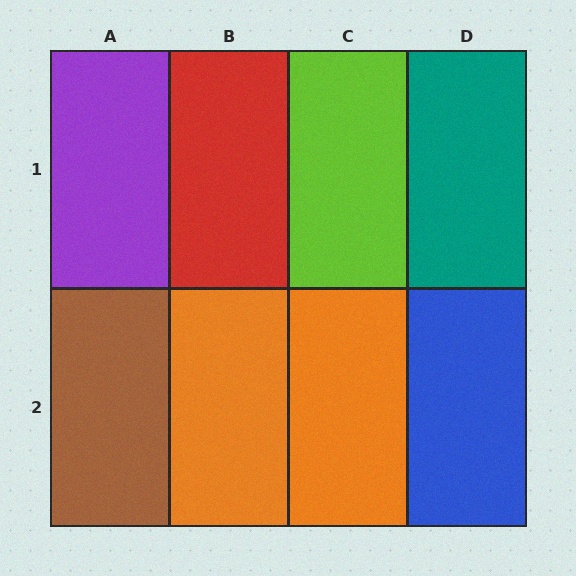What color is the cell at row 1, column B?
Red.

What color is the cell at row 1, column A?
Purple.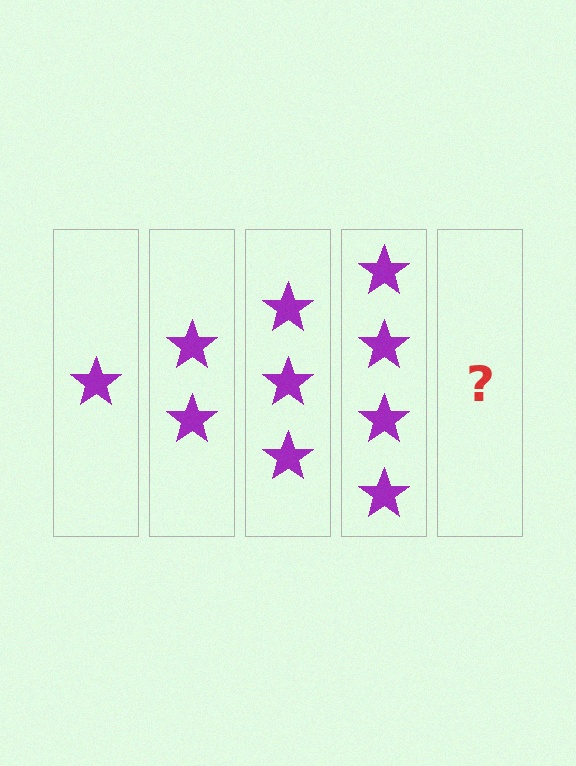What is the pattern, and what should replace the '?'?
The pattern is that each step adds one more star. The '?' should be 5 stars.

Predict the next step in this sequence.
The next step is 5 stars.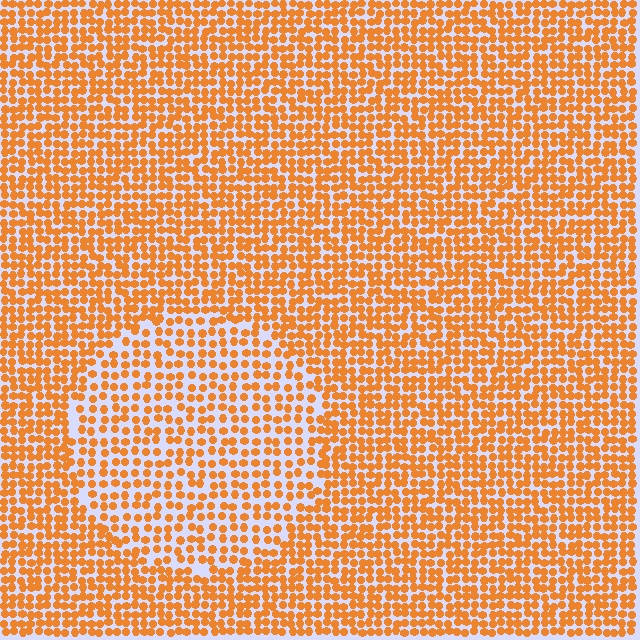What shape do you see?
I see a circle.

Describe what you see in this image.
The image contains small orange elements arranged at two different densities. A circle-shaped region is visible where the elements are less densely packed than the surrounding area.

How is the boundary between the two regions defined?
The boundary is defined by a change in element density (approximately 1.6x ratio). All elements are the same color, size, and shape.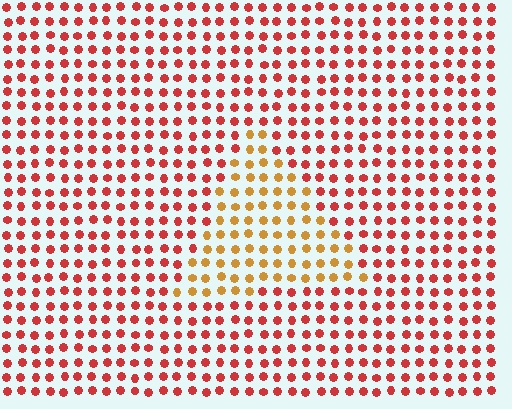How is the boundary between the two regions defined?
The boundary is defined purely by a slight shift in hue (about 38 degrees). Spacing, size, and orientation are identical on both sides.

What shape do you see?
I see a triangle.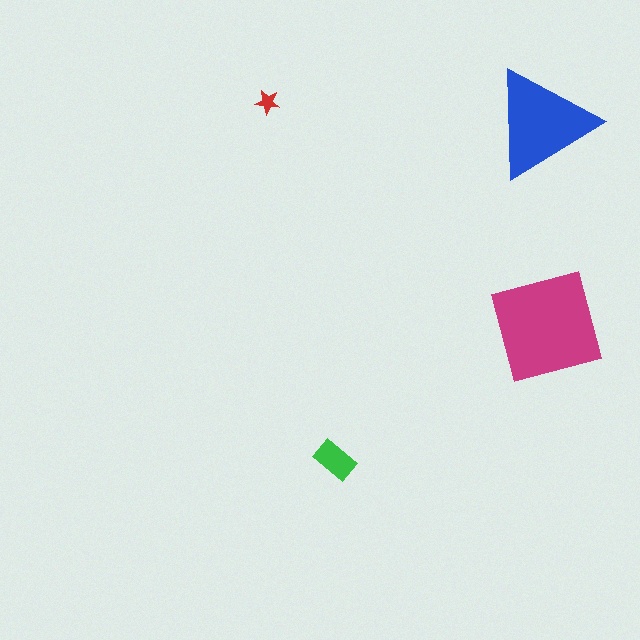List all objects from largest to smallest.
The magenta square, the blue triangle, the green rectangle, the red star.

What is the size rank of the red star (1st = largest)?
4th.